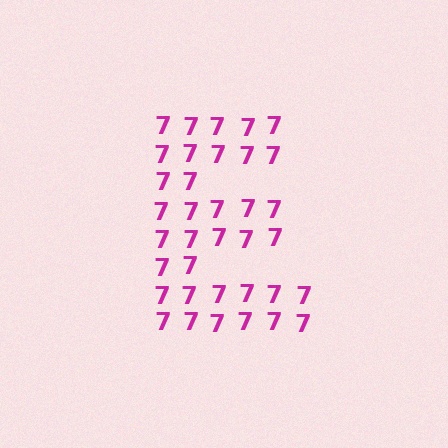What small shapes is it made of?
It is made of small digit 7's.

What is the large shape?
The large shape is the letter E.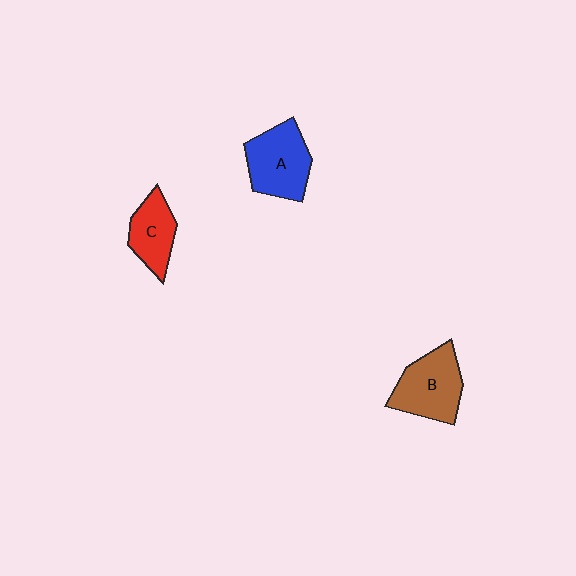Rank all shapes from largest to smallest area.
From largest to smallest: B (brown), A (blue), C (red).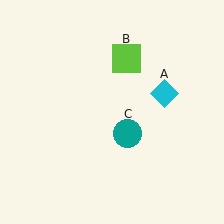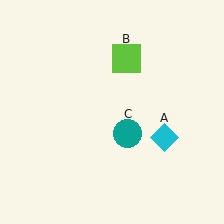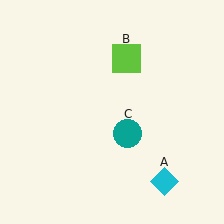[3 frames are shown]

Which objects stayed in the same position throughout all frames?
Lime square (object B) and teal circle (object C) remained stationary.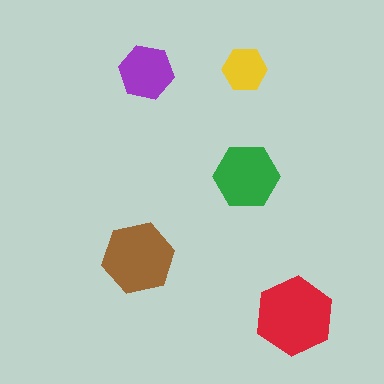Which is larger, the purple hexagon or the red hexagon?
The red one.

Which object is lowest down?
The red hexagon is bottommost.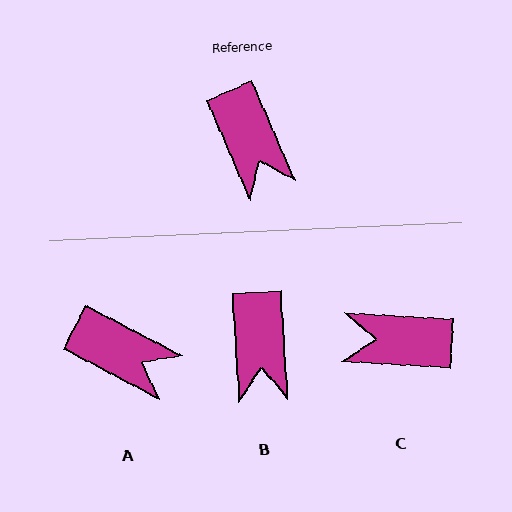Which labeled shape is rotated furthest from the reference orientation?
C, about 117 degrees away.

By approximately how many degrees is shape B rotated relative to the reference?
Approximately 20 degrees clockwise.